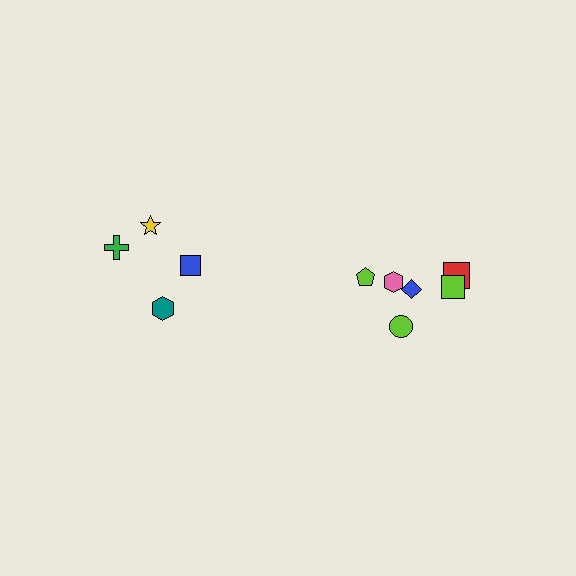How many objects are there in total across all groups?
There are 10 objects.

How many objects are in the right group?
There are 6 objects.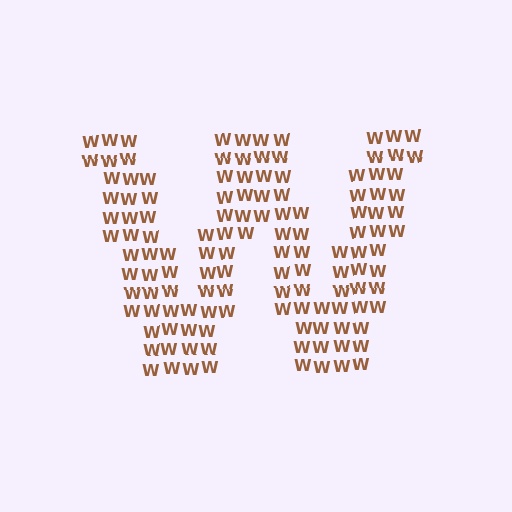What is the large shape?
The large shape is the letter W.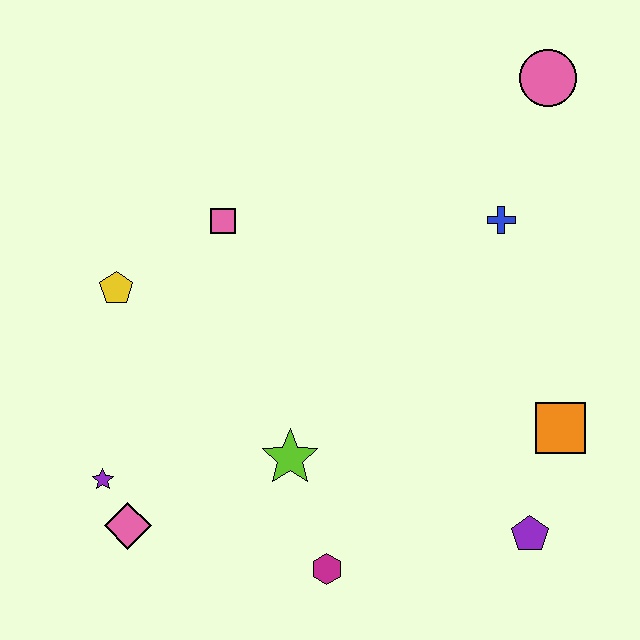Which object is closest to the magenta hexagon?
The lime star is closest to the magenta hexagon.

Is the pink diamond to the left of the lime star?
Yes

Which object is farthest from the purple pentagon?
The yellow pentagon is farthest from the purple pentagon.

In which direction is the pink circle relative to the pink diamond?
The pink circle is above the pink diamond.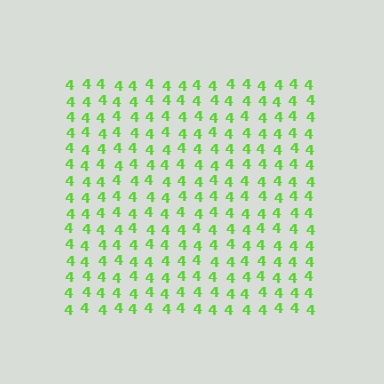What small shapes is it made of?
It is made of small digit 4's.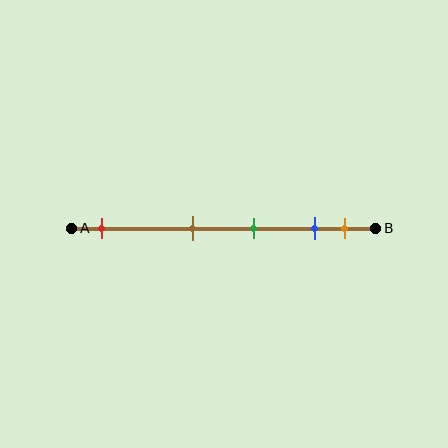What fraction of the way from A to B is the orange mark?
The orange mark is approximately 90% (0.9) of the way from A to B.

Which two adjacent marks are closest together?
The blue and orange marks are the closest adjacent pair.